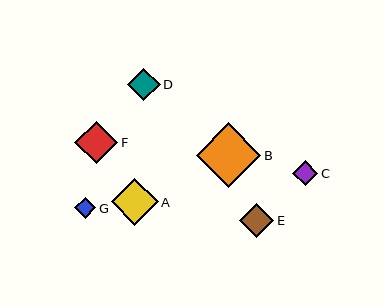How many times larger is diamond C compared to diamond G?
Diamond C is approximately 1.2 times the size of diamond G.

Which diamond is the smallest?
Diamond G is the smallest with a size of approximately 21 pixels.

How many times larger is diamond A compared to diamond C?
Diamond A is approximately 1.9 times the size of diamond C.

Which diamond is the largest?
Diamond B is the largest with a size of approximately 65 pixels.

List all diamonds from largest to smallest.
From largest to smallest: B, A, F, E, D, C, G.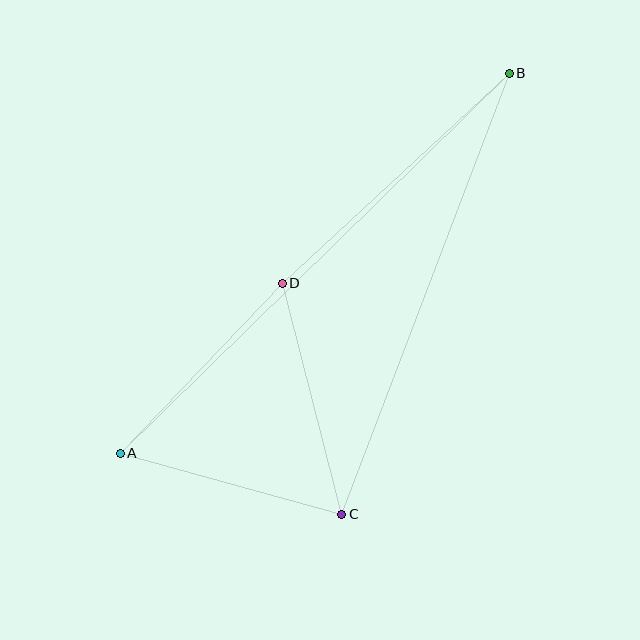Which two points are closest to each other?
Points A and C are closest to each other.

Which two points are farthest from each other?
Points A and B are farthest from each other.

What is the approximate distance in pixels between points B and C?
The distance between B and C is approximately 472 pixels.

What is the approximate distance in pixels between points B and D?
The distance between B and D is approximately 309 pixels.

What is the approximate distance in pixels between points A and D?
The distance between A and D is approximately 235 pixels.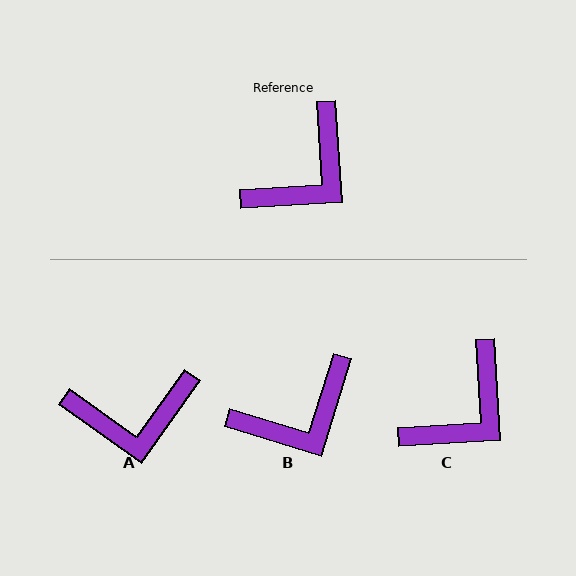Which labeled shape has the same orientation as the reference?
C.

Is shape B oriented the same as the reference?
No, it is off by about 21 degrees.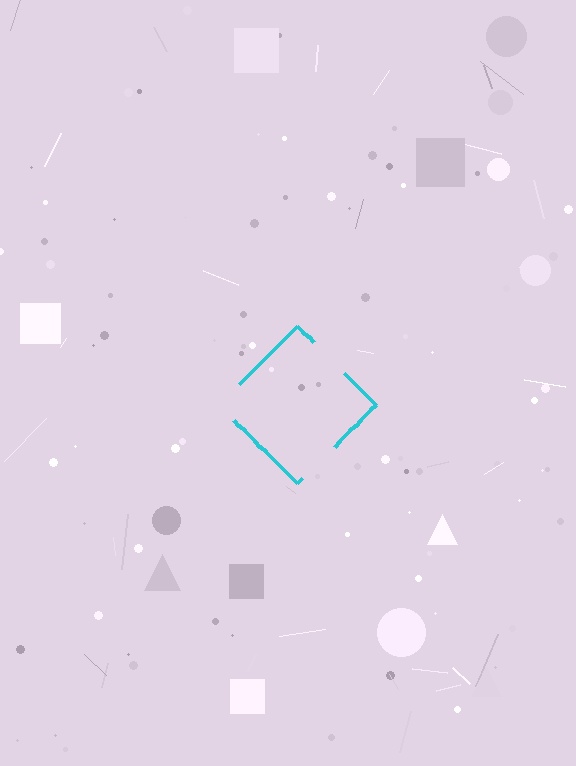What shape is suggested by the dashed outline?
The dashed outline suggests a diamond.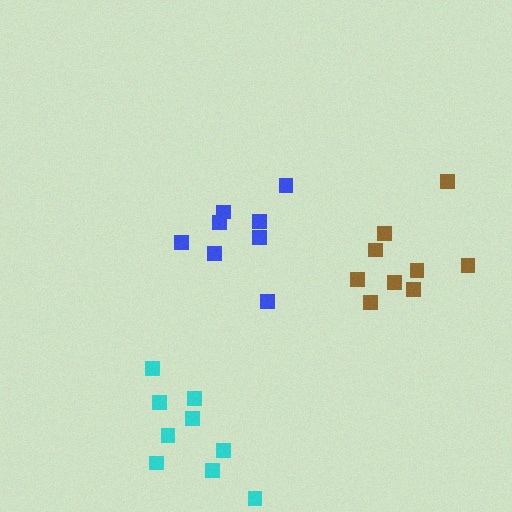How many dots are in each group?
Group 1: 9 dots, Group 2: 9 dots, Group 3: 8 dots (26 total).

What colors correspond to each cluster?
The clusters are colored: brown, cyan, blue.